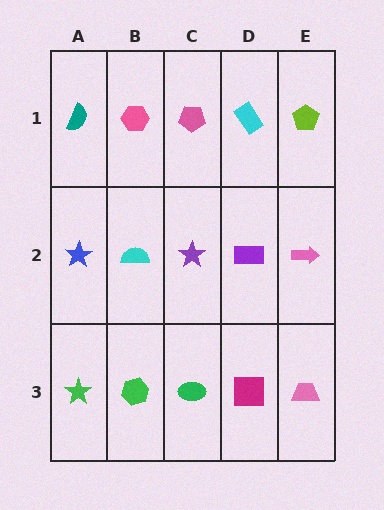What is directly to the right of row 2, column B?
A purple star.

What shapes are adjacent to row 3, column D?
A purple rectangle (row 2, column D), a green ellipse (row 3, column C), a pink trapezoid (row 3, column E).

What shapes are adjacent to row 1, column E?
A pink arrow (row 2, column E), a cyan rectangle (row 1, column D).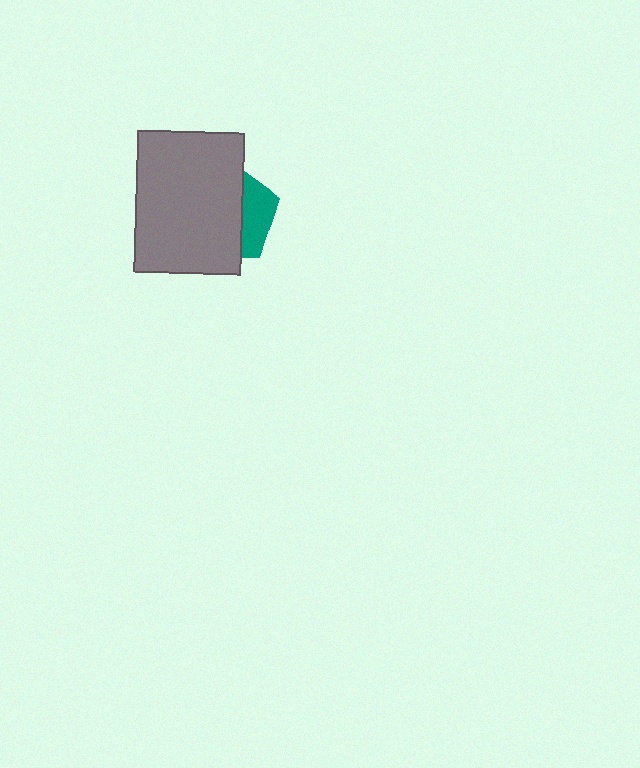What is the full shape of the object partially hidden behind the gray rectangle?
The partially hidden object is a teal pentagon.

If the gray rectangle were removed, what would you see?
You would see the complete teal pentagon.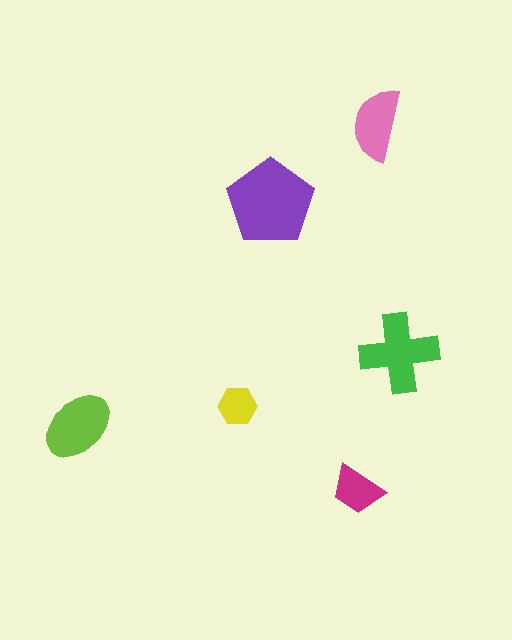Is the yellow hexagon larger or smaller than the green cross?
Smaller.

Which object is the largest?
The purple pentagon.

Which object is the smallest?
The yellow hexagon.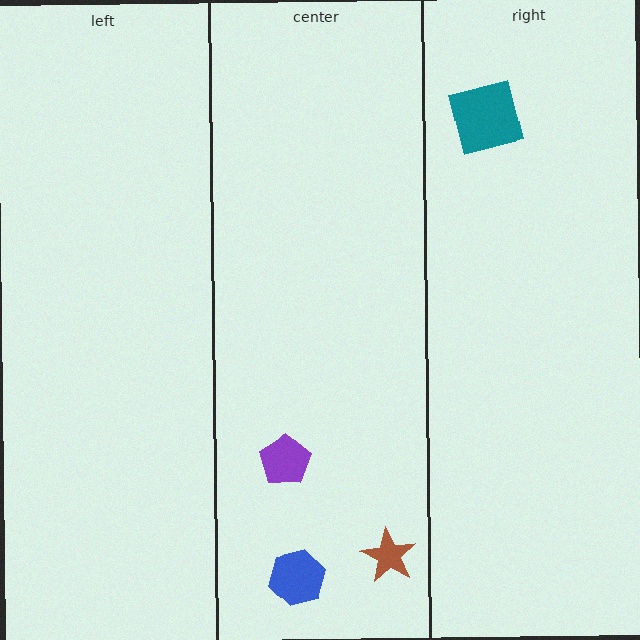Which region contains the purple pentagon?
The center region.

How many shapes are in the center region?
3.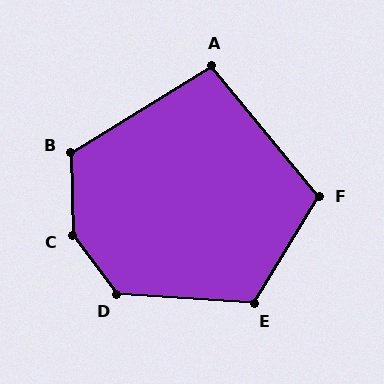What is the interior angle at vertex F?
Approximately 109 degrees (obtuse).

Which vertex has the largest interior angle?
C, at approximately 144 degrees.